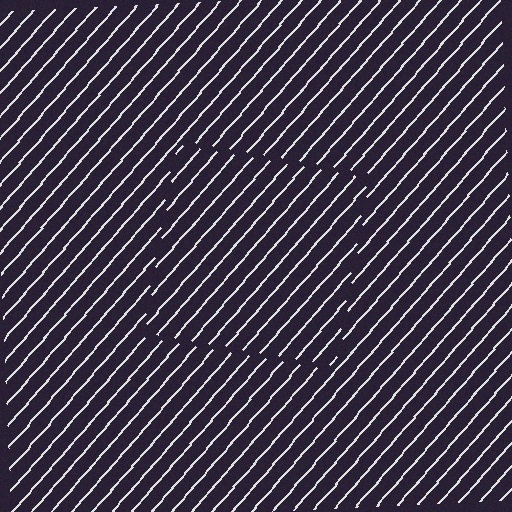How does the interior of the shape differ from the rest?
The interior of the shape contains the same grating, shifted by half a period — the contour is defined by the phase discontinuity where line-ends from the inner and outer gratings abut.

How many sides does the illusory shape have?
4 sides — the line-ends trace a square.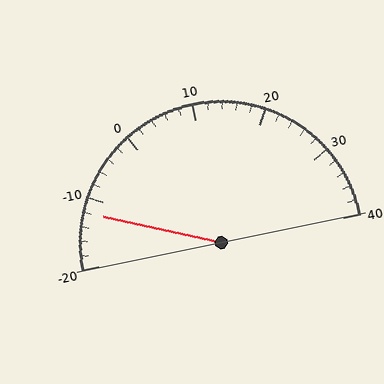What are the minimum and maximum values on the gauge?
The gauge ranges from -20 to 40.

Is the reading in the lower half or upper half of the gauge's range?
The reading is in the lower half of the range (-20 to 40).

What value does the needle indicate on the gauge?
The needle indicates approximately -12.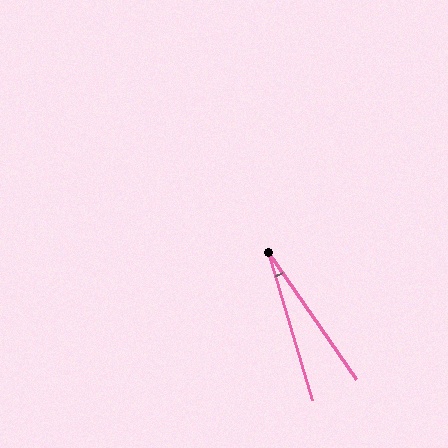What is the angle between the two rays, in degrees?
Approximately 18 degrees.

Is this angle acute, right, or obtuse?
It is acute.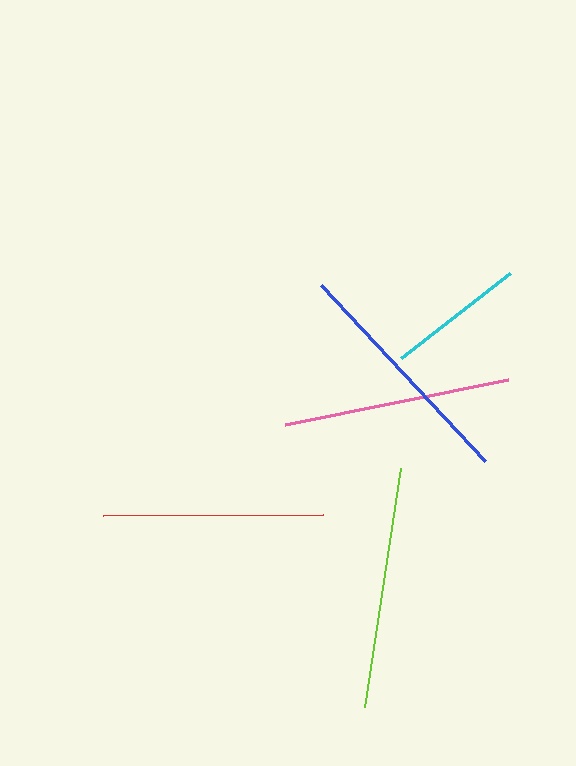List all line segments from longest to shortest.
From longest to shortest: lime, blue, pink, red, cyan.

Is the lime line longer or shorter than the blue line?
The lime line is longer than the blue line.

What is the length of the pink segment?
The pink segment is approximately 228 pixels long.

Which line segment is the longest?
The lime line is the longest at approximately 241 pixels.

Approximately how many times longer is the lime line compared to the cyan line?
The lime line is approximately 1.7 times the length of the cyan line.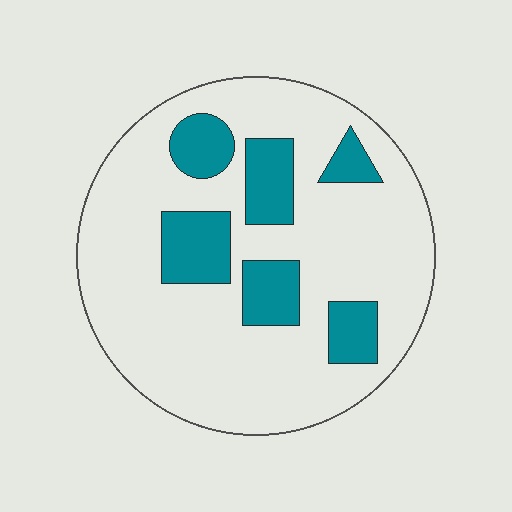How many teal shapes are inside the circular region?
6.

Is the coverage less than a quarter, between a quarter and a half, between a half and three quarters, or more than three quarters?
Less than a quarter.